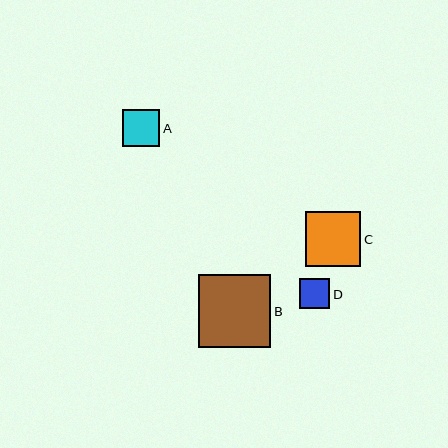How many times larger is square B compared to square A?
Square B is approximately 1.9 times the size of square A.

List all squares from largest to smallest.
From largest to smallest: B, C, A, D.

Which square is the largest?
Square B is the largest with a size of approximately 72 pixels.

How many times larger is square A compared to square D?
Square A is approximately 1.2 times the size of square D.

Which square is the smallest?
Square D is the smallest with a size of approximately 31 pixels.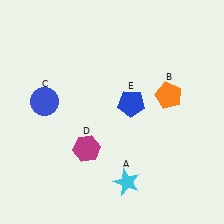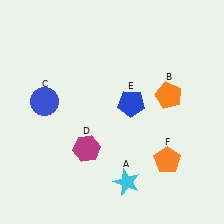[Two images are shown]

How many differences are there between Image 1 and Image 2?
There is 1 difference between the two images.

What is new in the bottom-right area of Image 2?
An orange pentagon (F) was added in the bottom-right area of Image 2.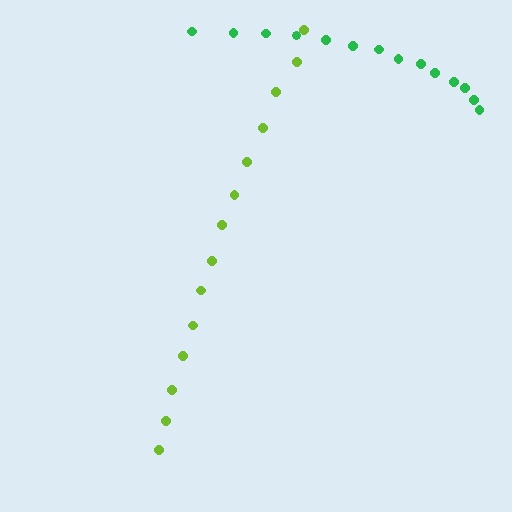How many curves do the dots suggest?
There are 2 distinct paths.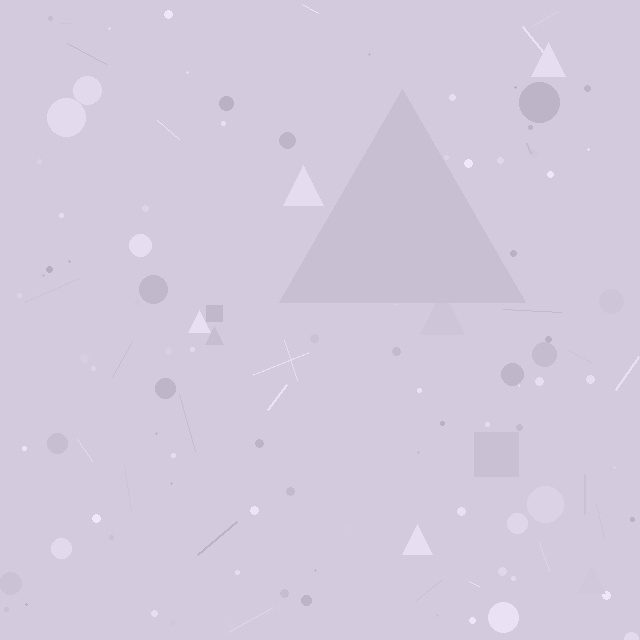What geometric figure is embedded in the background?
A triangle is embedded in the background.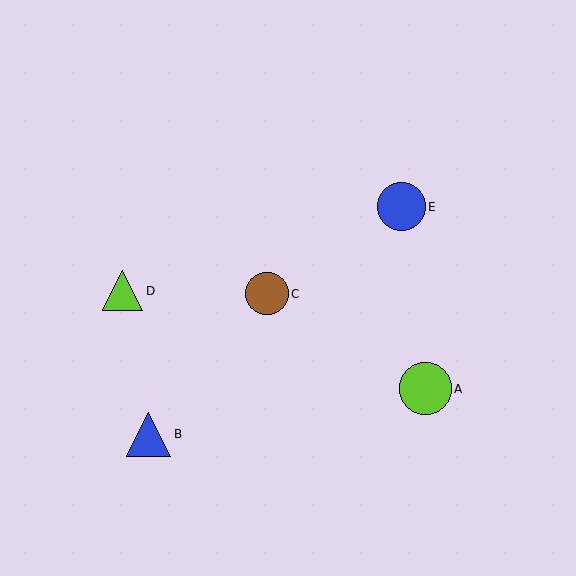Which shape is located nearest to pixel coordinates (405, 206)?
The blue circle (labeled E) at (401, 207) is nearest to that location.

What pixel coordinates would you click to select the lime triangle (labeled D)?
Click at (123, 291) to select the lime triangle D.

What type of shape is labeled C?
Shape C is a brown circle.